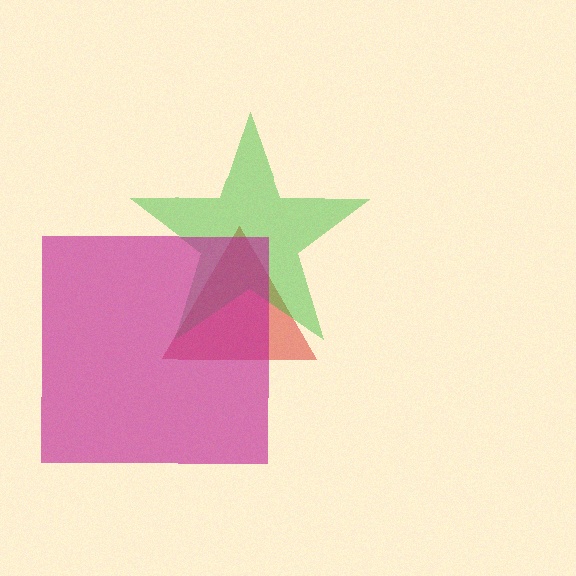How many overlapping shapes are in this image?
There are 3 overlapping shapes in the image.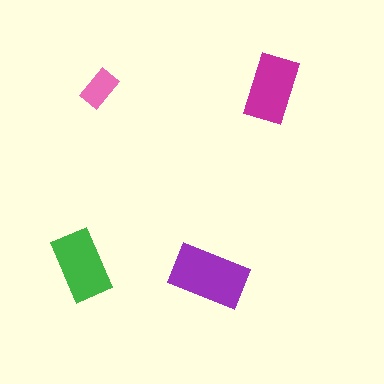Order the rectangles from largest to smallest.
the purple one, the green one, the magenta one, the pink one.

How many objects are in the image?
There are 4 objects in the image.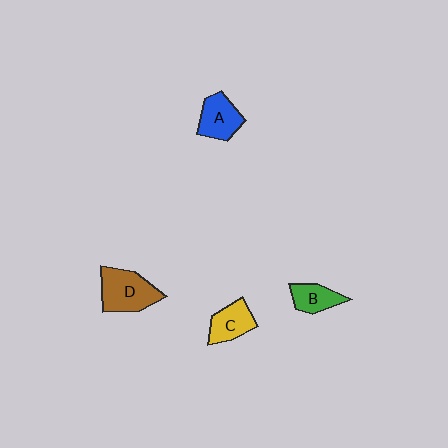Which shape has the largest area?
Shape D (brown).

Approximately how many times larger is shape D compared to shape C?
Approximately 1.5 times.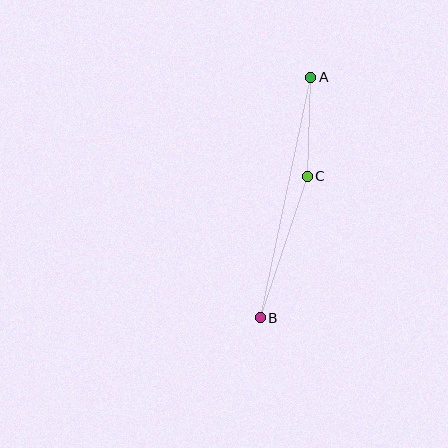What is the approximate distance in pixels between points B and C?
The distance between B and C is approximately 149 pixels.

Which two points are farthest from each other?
Points A and B are farthest from each other.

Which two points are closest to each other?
Points A and C are closest to each other.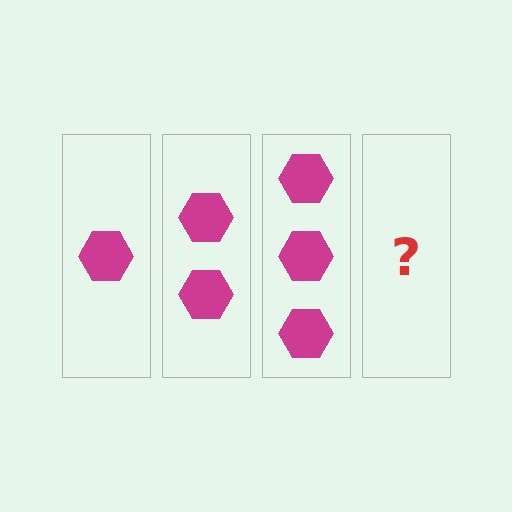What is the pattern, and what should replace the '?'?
The pattern is that each step adds one more hexagon. The '?' should be 4 hexagons.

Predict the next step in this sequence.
The next step is 4 hexagons.